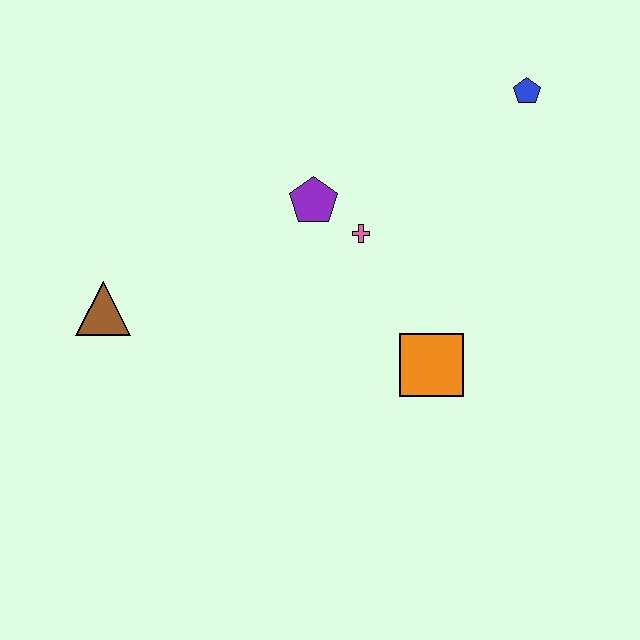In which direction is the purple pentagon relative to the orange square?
The purple pentagon is above the orange square.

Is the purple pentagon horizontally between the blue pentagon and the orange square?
No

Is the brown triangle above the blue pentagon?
No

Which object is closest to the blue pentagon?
The pink cross is closest to the blue pentagon.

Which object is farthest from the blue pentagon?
The brown triangle is farthest from the blue pentagon.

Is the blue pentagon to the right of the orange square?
Yes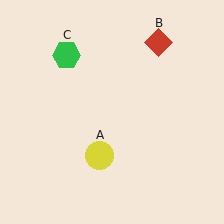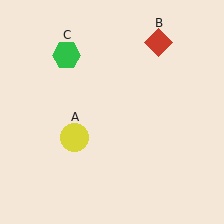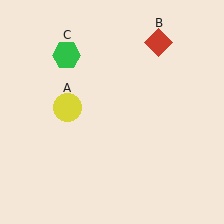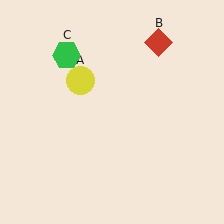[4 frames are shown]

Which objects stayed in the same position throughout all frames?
Red diamond (object B) and green hexagon (object C) remained stationary.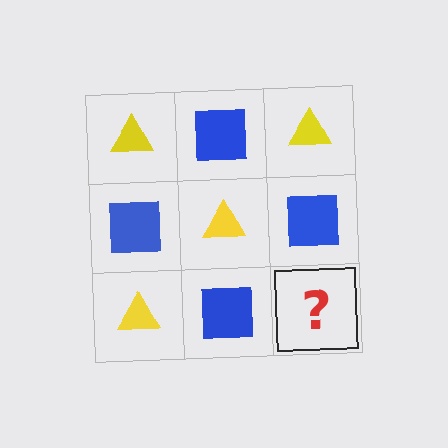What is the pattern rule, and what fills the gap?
The rule is that it alternates yellow triangle and blue square in a checkerboard pattern. The gap should be filled with a yellow triangle.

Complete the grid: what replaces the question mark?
The question mark should be replaced with a yellow triangle.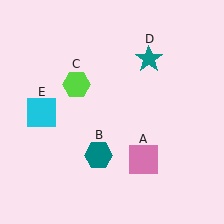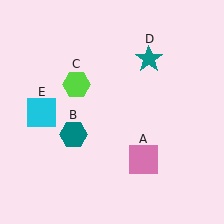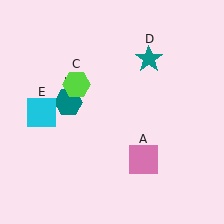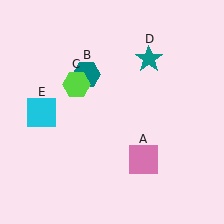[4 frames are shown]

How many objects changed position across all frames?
1 object changed position: teal hexagon (object B).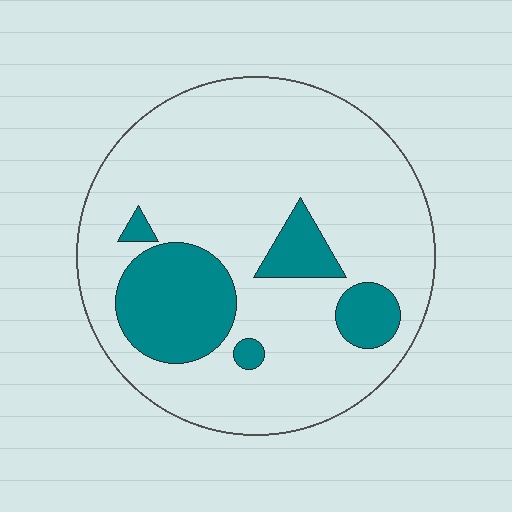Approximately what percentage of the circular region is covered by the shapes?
Approximately 20%.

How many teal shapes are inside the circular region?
5.